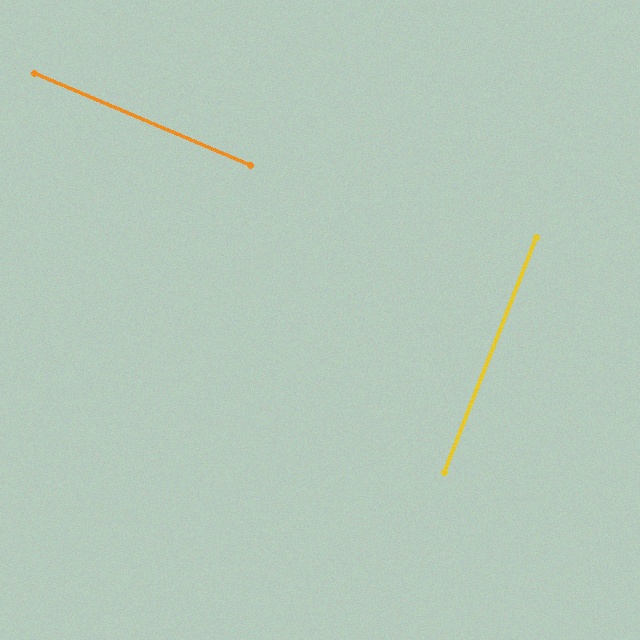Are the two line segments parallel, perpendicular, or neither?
Perpendicular — they meet at approximately 88°.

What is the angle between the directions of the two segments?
Approximately 88 degrees.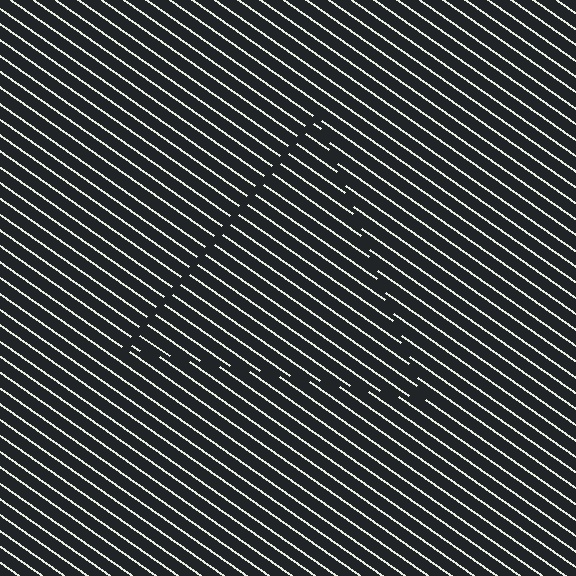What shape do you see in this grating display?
An illusory triangle. The interior of the shape contains the same grating, shifted by half a period — the contour is defined by the phase discontinuity where line-ends from the inner and outer gratings abut.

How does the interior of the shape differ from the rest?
The interior of the shape contains the same grating, shifted by half a period — the contour is defined by the phase discontinuity where line-ends from the inner and outer gratings abut.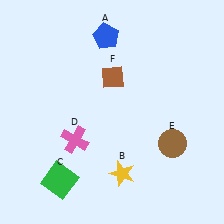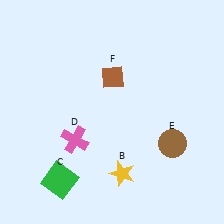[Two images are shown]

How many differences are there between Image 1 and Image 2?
There is 1 difference between the two images.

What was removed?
The blue pentagon (A) was removed in Image 2.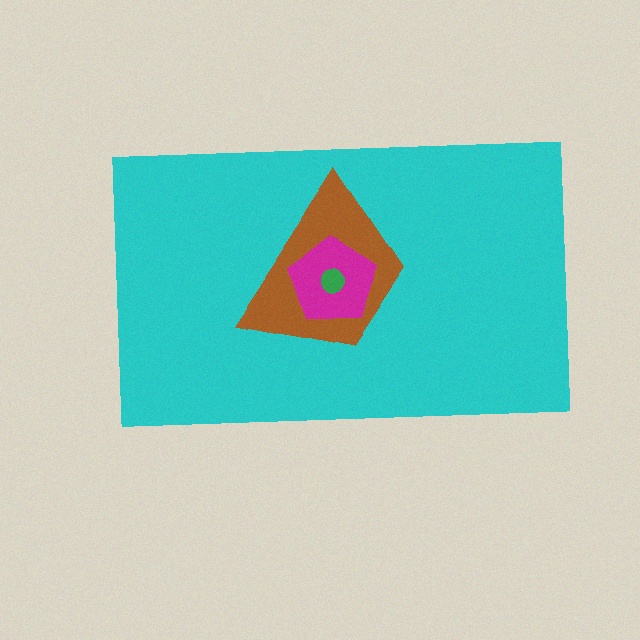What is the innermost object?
The green circle.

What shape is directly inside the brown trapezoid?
The magenta pentagon.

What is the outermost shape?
The cyan rectangle.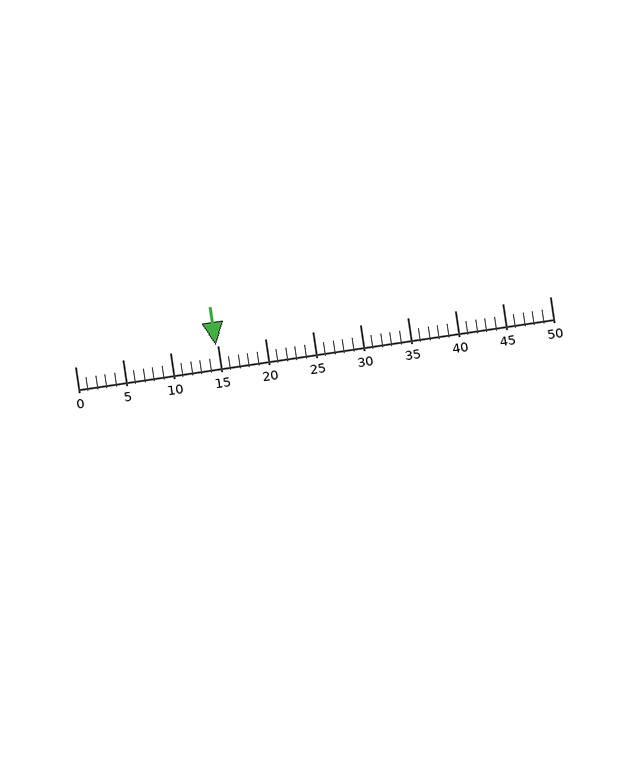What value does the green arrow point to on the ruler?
The green arrow points to approximately 15.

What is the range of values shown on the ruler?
The ruler shows values from 0 to 50.